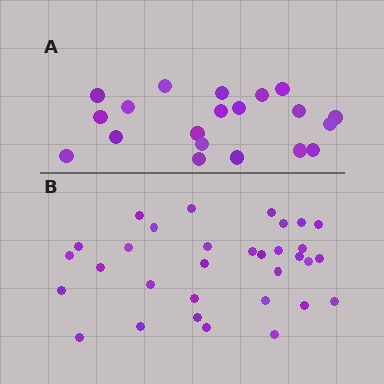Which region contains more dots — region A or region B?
Region B (the bottom region) has more dots.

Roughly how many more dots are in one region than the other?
Region B has roughly 12 or so more dots than region A.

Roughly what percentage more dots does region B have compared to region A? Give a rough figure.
About 60% more.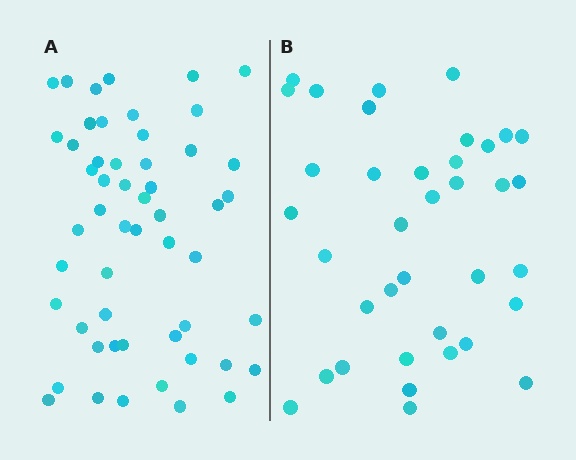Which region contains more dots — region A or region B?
Region A (the left region) has more dots.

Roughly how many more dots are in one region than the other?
Region A has approximately 15 more dots than region B.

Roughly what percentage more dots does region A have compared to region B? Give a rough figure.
About 45% more.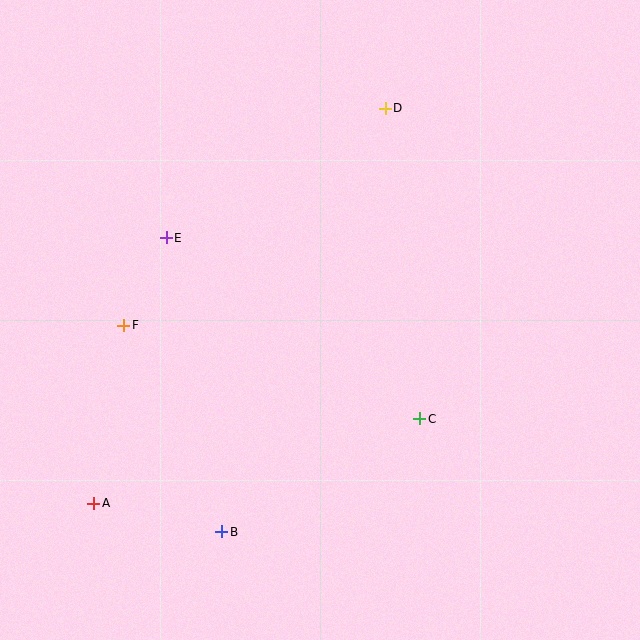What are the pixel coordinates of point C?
Point C is at (420, 419).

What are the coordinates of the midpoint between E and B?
The midpoint between E and B is at (194, 385).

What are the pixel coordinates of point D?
Point D is at (385, 108).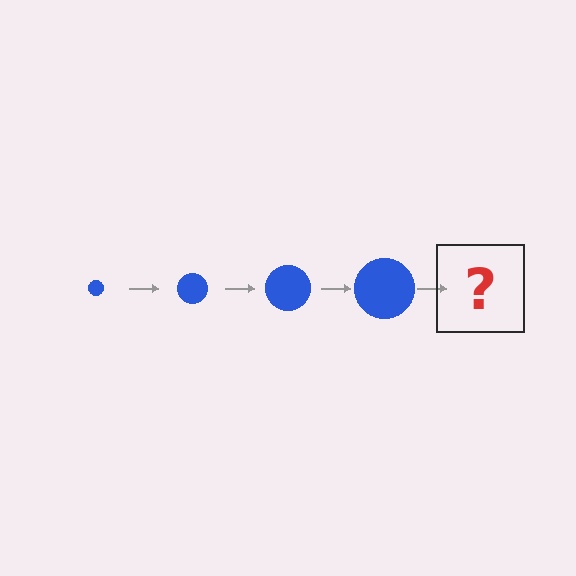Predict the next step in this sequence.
The next step is a blue circle, larger than the previous one.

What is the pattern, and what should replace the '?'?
The pattern is that the circle gets progressively larger each step. The '?' should be a blue circle, larger than the previous one.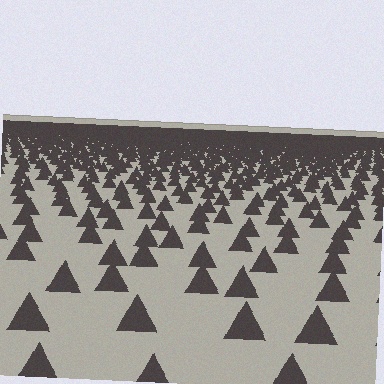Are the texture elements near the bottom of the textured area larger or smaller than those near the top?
Larger. Near the bottom, elements are closer to the viewer and appear at a bigger on-screen size.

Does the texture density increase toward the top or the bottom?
Density increases toward the top.